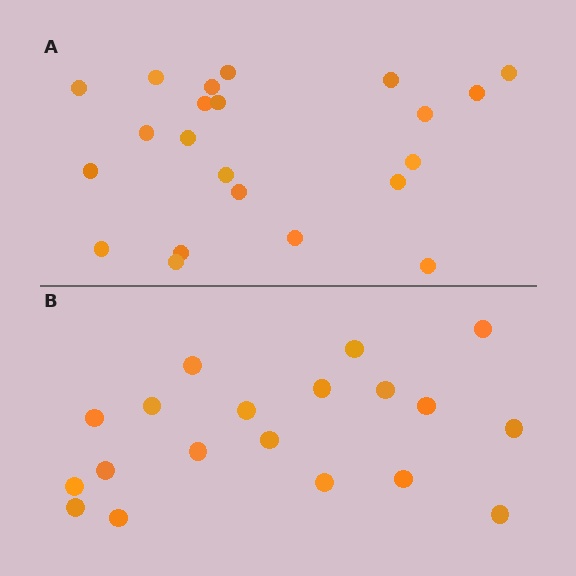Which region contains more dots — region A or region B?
Region A (the top region) has more dots.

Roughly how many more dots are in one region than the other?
Region A has just a few more — roughly 2 or 3 more dots than region B.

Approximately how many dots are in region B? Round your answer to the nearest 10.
About 20 dots. (The exact count is 19, which rounds to 20.)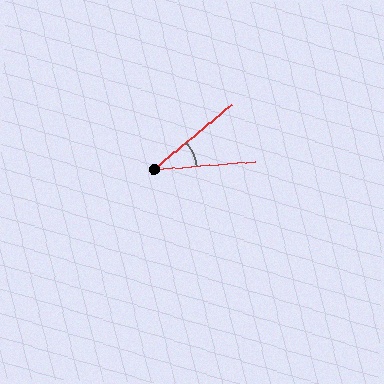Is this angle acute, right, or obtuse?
It is acute.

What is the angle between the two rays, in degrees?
Approximately 35 degrees.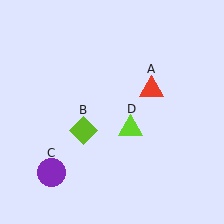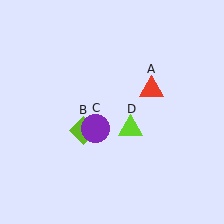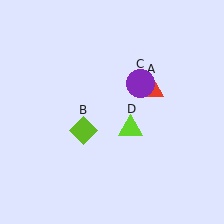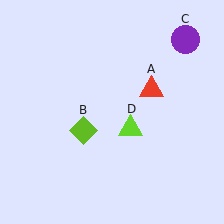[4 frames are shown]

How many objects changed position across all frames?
1 object changed position: purple circle (object C).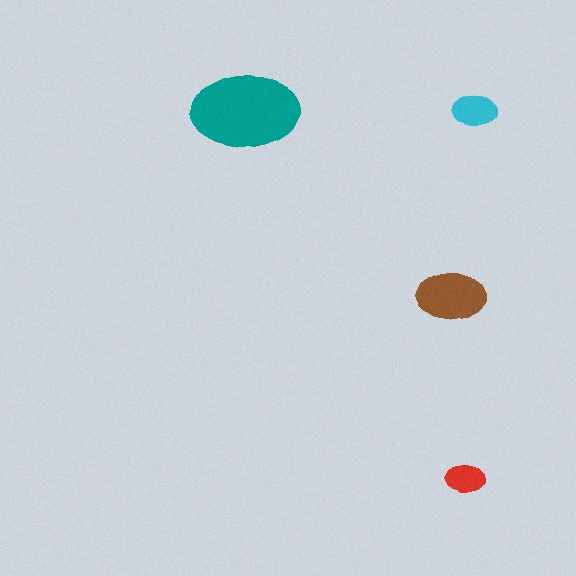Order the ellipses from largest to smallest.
the teal one, the brown one, the cyan one, the red one.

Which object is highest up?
The cyan ellipse is topmost.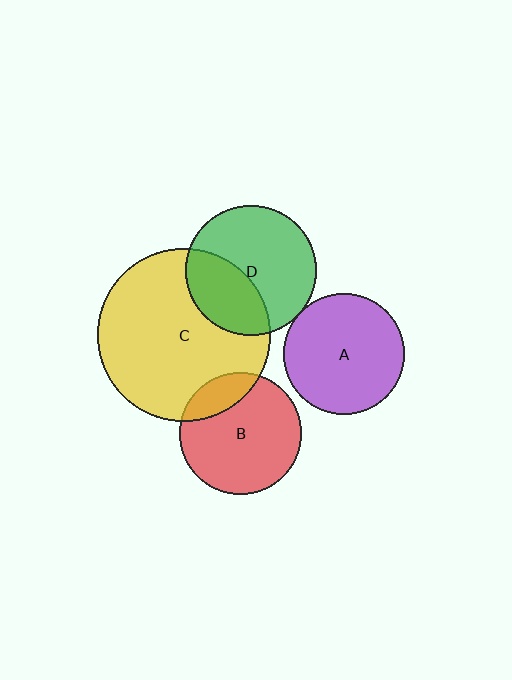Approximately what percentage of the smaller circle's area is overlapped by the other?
Approximately 5%.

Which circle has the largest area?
Circle C (yellow).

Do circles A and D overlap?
Yes.